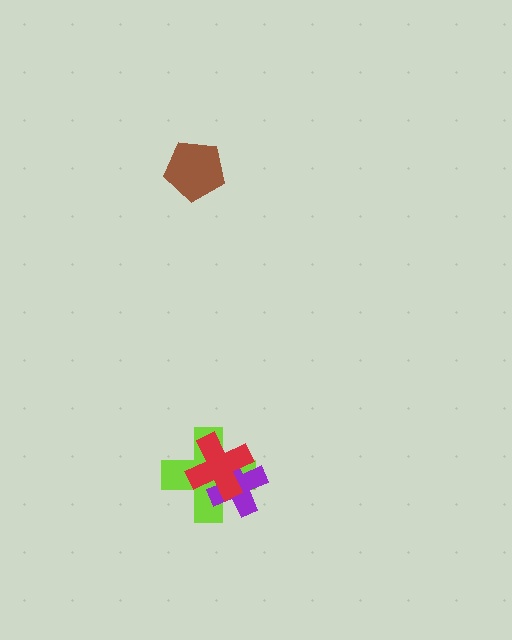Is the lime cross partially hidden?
Yes, it is partially covered by another shape.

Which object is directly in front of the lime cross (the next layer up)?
The purple cross is directly in front of the lime cross.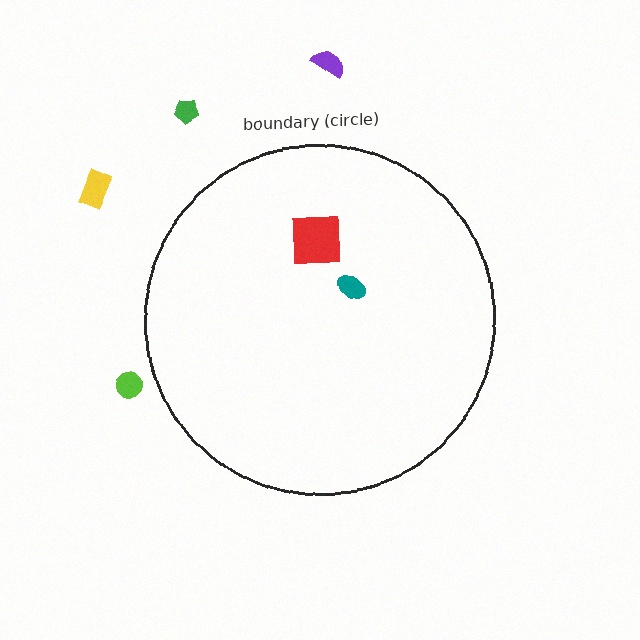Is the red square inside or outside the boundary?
Inside.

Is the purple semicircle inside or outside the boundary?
Outside.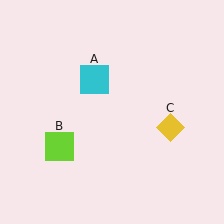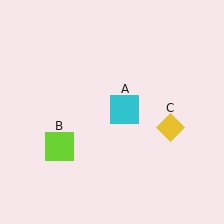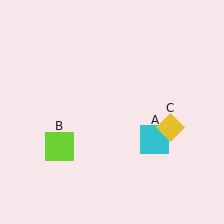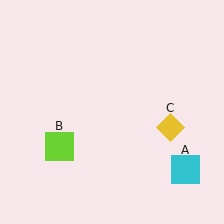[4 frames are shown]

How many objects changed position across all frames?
1 object changed position: cyan square (object A).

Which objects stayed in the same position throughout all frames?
Lime square (object B) and yellow diamond (object C) remained stationary.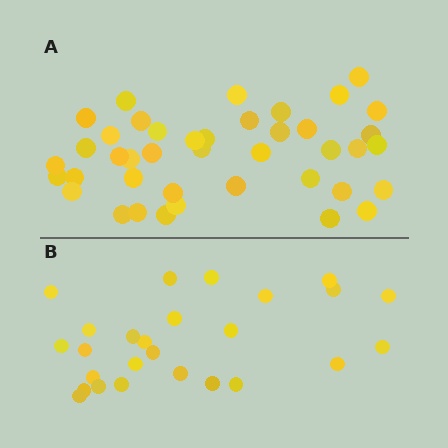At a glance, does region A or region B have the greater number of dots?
Region A (the top region) has more dots.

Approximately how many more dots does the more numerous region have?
Region A has approximately 15 more dots than region B.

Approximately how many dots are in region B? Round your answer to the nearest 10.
About 30 dots. (The exact count is 26, which rounds to 30.)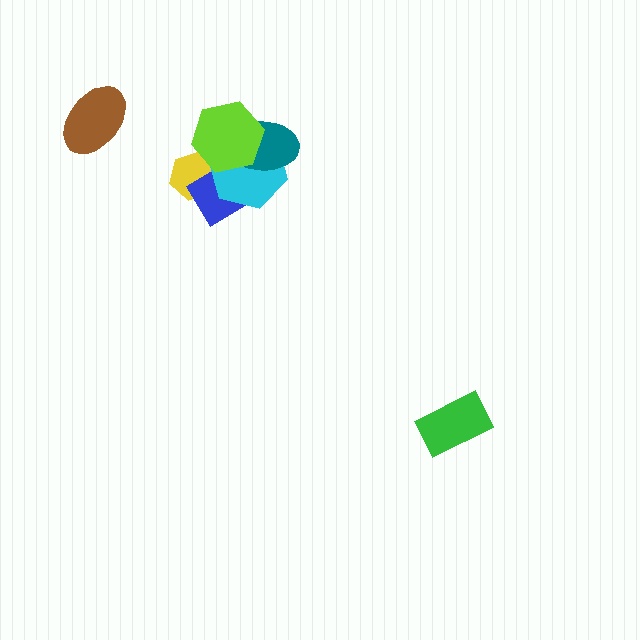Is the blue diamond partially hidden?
Yes, it is partially covered by another shape.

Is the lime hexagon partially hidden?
No, no other shape covers it.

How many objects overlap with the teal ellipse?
2 objects overlap with the teal ellipse.